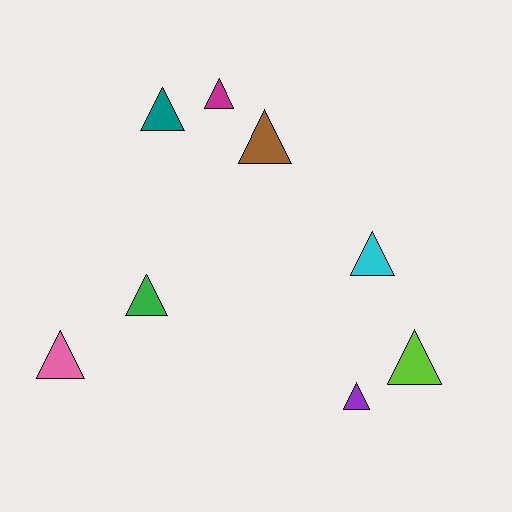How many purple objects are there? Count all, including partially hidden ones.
There is 1 purple object.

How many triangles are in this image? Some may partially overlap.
There are 8 triangles.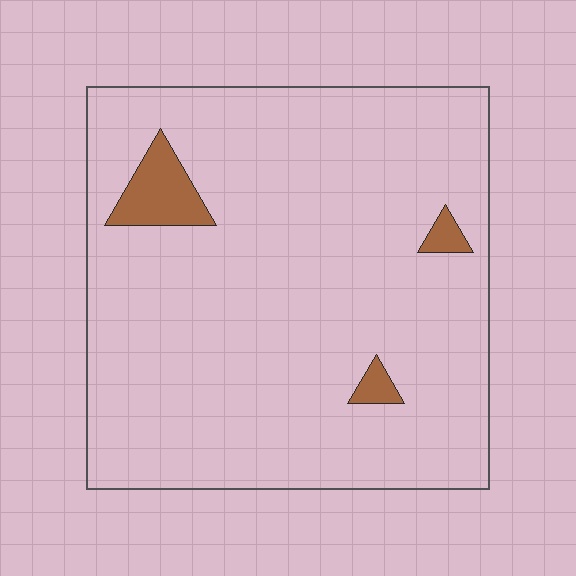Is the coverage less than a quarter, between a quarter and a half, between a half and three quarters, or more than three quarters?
Less than a quarter.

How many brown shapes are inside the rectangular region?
3.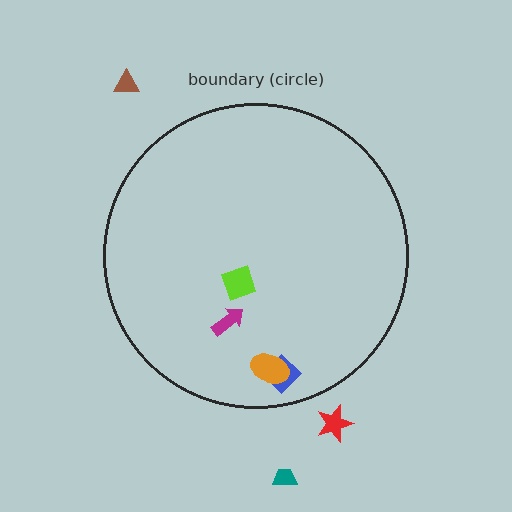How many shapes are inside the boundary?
4 inside, 3 outside.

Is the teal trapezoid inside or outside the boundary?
Outside.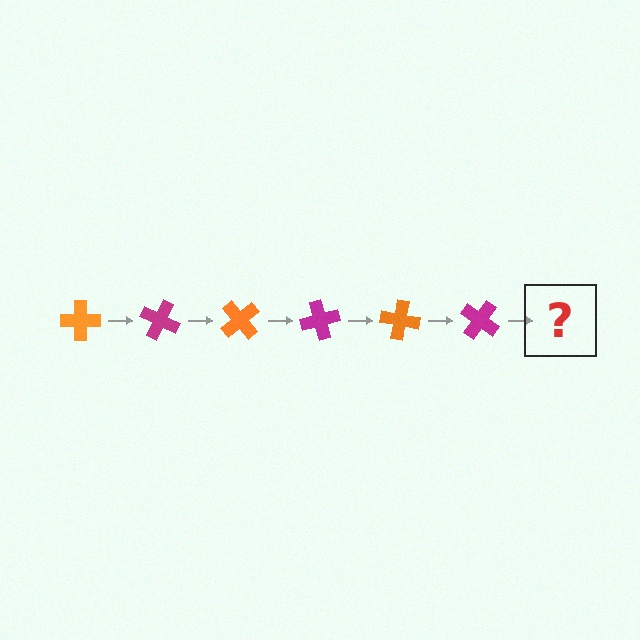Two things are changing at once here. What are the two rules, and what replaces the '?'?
The two rules are that it rotates 25 degrees each step and the color cycles through orange and magenta. The '?' should be an orange cross, rotated 150 degrees from the start.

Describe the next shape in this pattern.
It should be an orange cross, rotated 150 degrees from the start.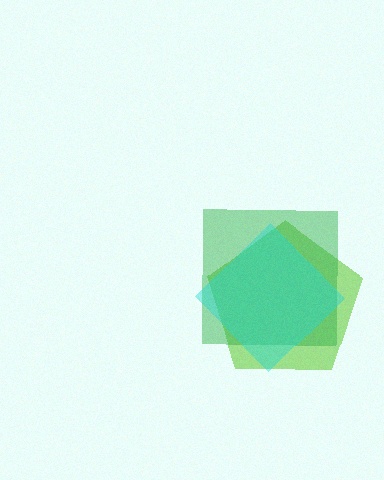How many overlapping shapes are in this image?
There are 3 overlapping shapes in the image.